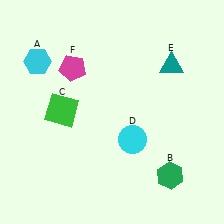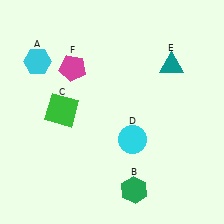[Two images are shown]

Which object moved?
The green hexagon (B) moved left.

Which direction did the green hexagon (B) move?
The green hexagon (B) moved left.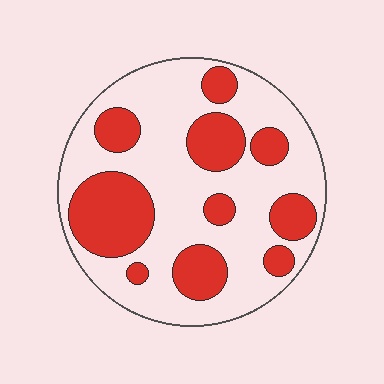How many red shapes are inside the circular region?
10.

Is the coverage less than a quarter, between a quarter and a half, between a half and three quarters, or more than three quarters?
Between a quarter and a half.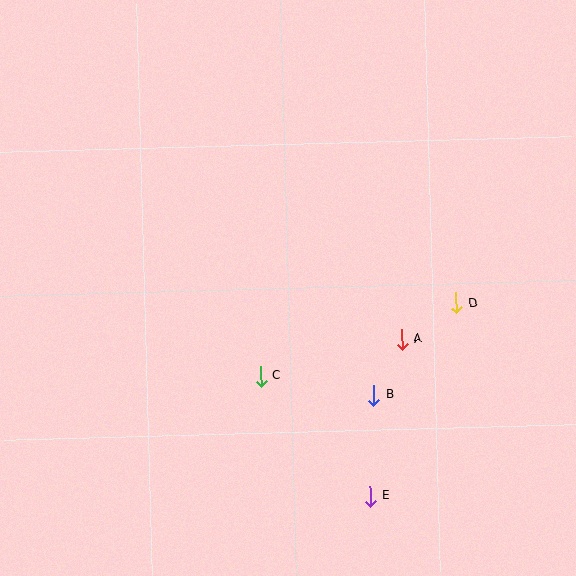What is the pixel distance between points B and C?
The distance between B and C is 114 pixels.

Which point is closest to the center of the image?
Point C at (261, 376) is closest to the center.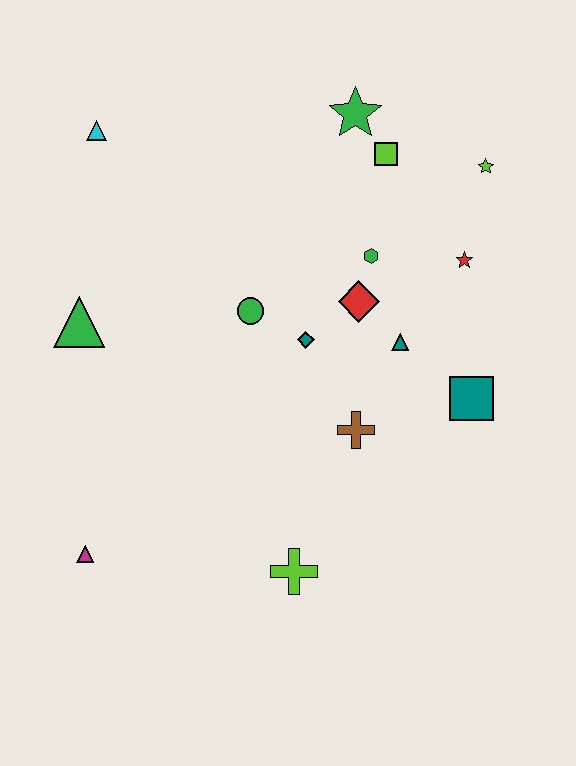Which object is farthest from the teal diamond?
The magenta triangle is farthest from the teal diamond.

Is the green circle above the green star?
No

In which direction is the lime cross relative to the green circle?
The lime cross is below the green circle.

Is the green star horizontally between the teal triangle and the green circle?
Yes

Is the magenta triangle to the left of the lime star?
Yes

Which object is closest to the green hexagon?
The red diamond is closest to the green hexagon.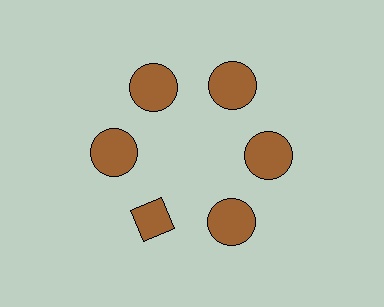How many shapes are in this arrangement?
There are 6 shapes arranged in a ring pattern.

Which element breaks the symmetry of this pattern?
The brown diamond at roughly the 7 o'clock position breaks the symmetry. All other shapes are brown circles.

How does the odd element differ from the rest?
It has a different shape: diamond instead of circle.